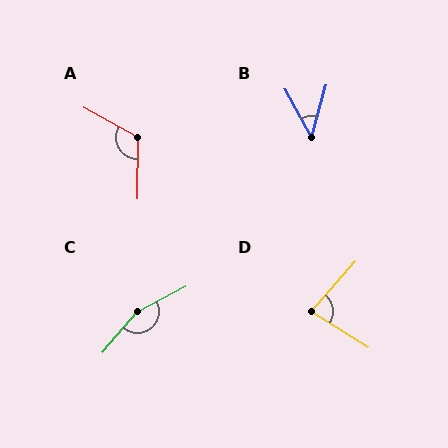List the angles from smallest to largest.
B (44°), D (81°), A (118°), C (158°).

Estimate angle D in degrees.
Approximately 81 degrees.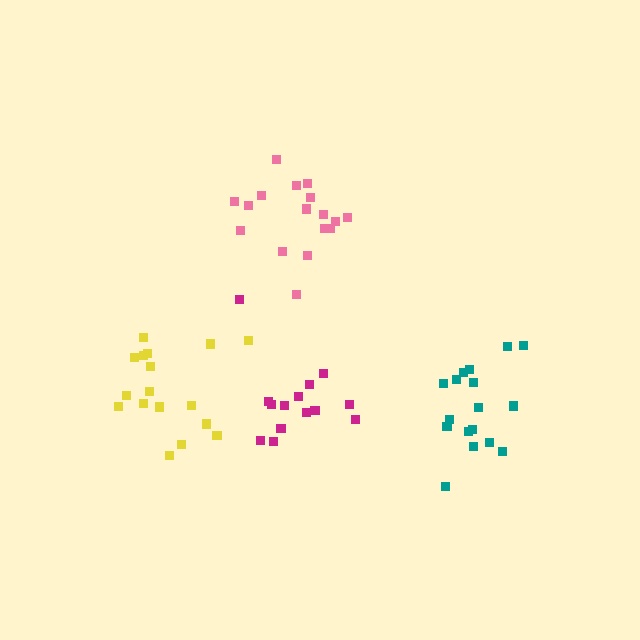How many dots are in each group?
Group 1: 17 dots, Group 2: 17 dots, Group 3: 17 dots, Group 4: 14 dots (65 total).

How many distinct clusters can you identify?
There are 4 distinct clusters.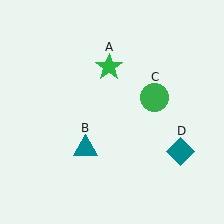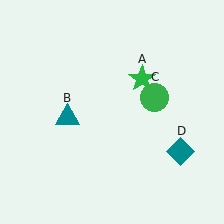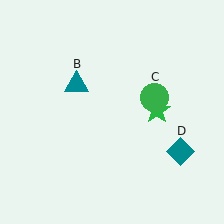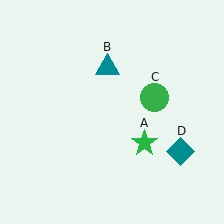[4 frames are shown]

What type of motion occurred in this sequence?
The green star (object A), teal triangle (object B) rotated clockwise around the center of the scene.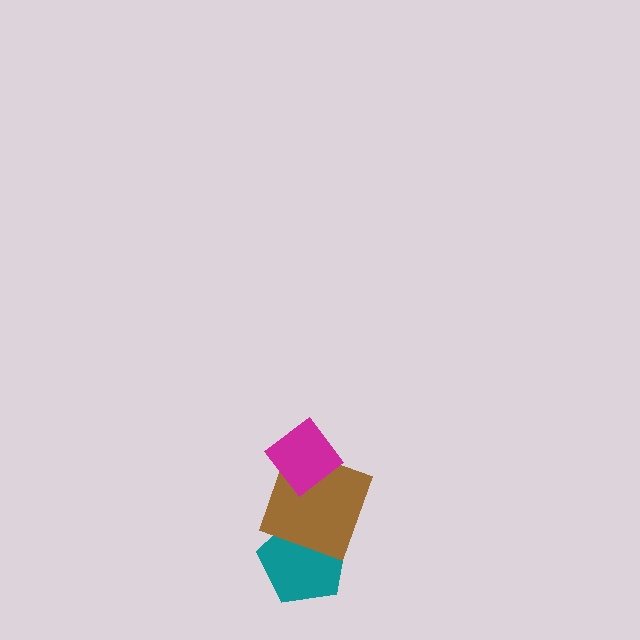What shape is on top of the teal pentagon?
The brown square is on top of the teal pentagon.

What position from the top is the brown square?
The brown square is 2nd from the top.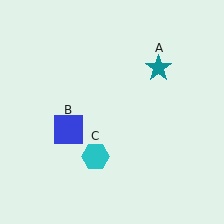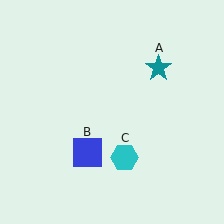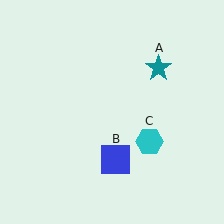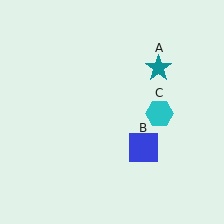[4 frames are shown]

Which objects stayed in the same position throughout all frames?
Teal star (object A) remained stationary.